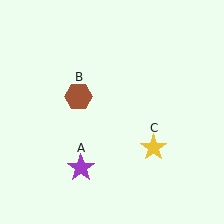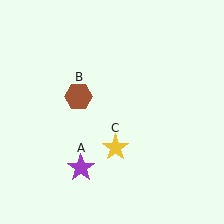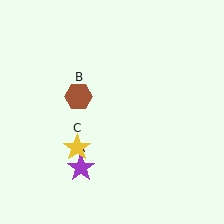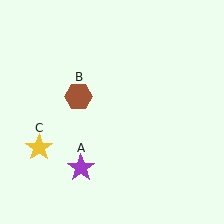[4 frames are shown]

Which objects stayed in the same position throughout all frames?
Purple star (object A) and brown hexagon (object B) remained stationary.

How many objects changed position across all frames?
1 object changed position: yellow star (object C).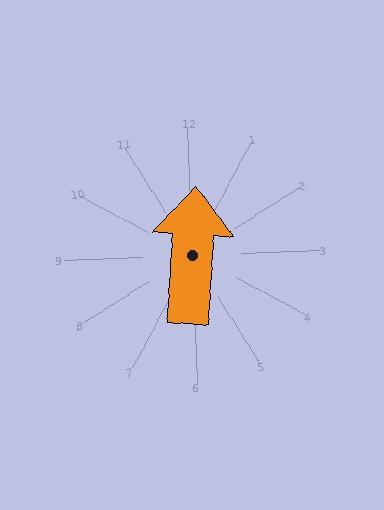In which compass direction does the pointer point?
North.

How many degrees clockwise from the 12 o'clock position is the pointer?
Approximately 6 degrees.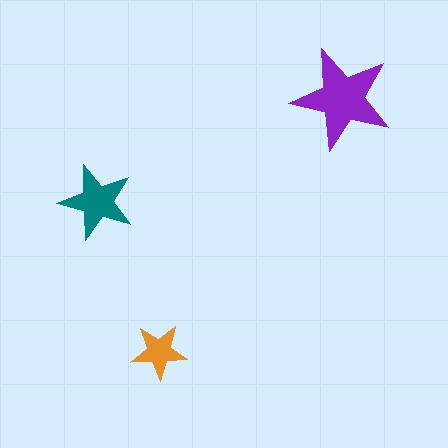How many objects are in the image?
There are 3 objects in the image.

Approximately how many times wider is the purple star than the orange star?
About 2 times wider.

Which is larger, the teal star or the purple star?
The purple one.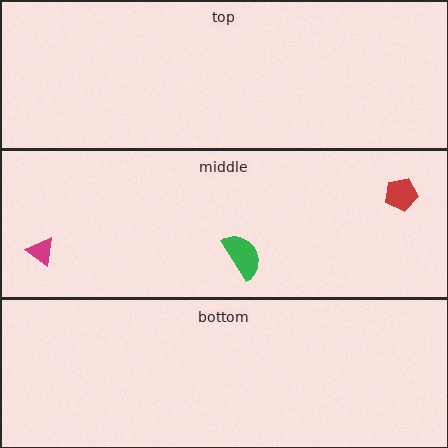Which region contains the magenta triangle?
The middle region.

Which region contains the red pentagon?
The middle region.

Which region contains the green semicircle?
The middle region.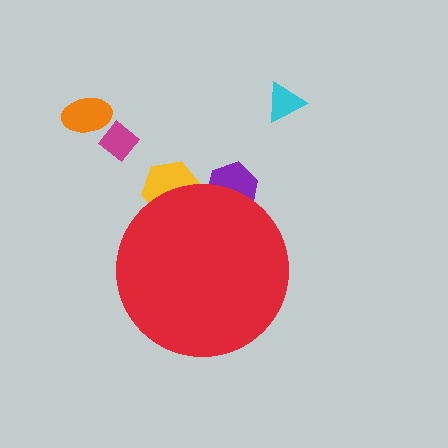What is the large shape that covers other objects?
A red circle.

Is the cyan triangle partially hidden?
No, the cyan triangle is fully visible.